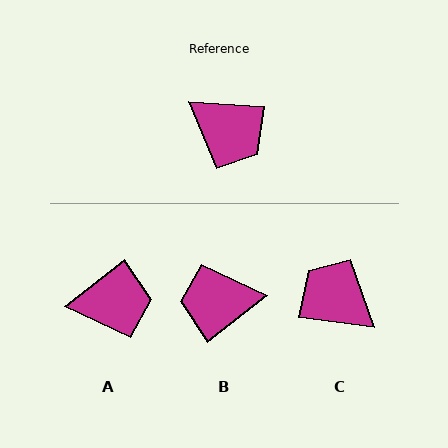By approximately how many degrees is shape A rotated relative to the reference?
Approximately 42 degrees counter-clockwise.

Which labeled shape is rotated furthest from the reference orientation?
C, about 176 degrees away.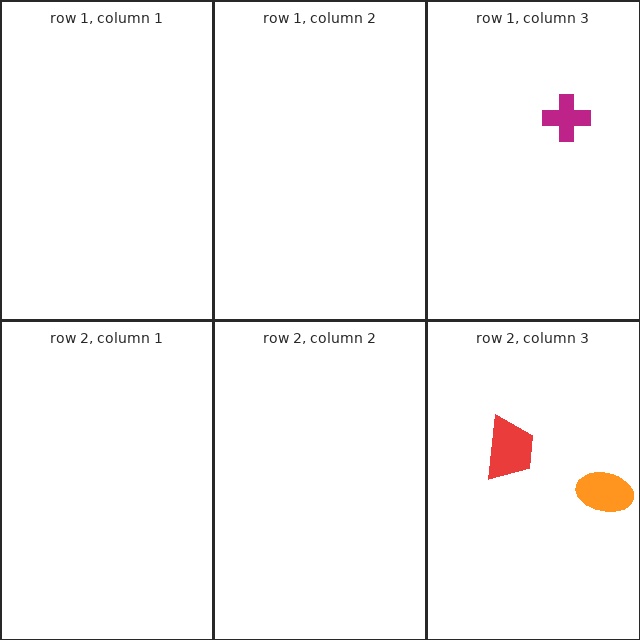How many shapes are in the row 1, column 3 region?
1.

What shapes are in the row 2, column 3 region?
The orange ellipse, the red trapezoid.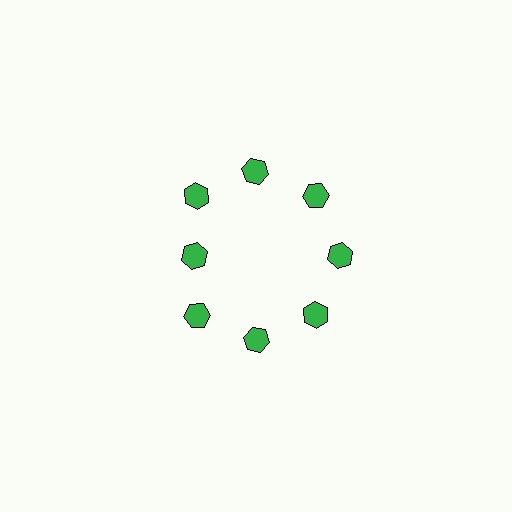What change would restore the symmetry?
The symmetry would be restored by moving it outward, back onto the ring so that all 8 hexagons sit at equal angles and equal distance from the center.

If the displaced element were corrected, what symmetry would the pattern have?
It would have 8-fold rotational symmetry — the pattern would map onto itself every 45 degrees.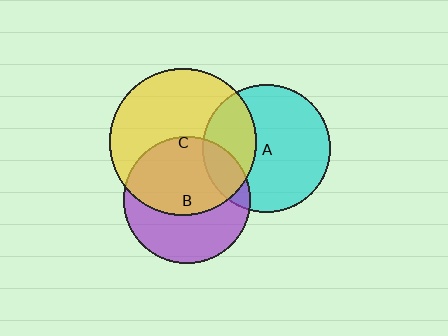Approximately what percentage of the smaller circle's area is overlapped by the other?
Approximately 30%.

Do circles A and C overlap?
Yes.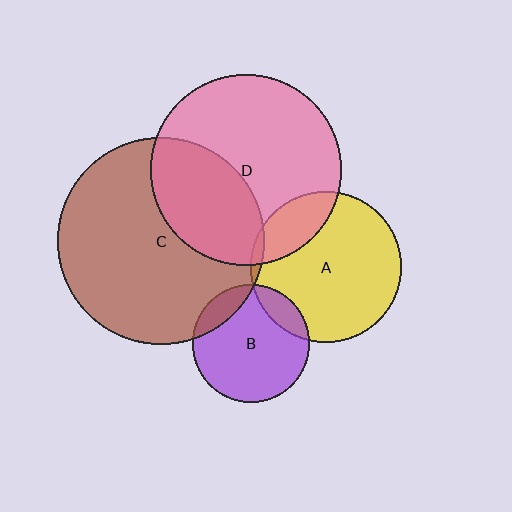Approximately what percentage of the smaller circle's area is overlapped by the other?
Approximately 5%.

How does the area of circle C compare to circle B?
Approximately 3.1 times.